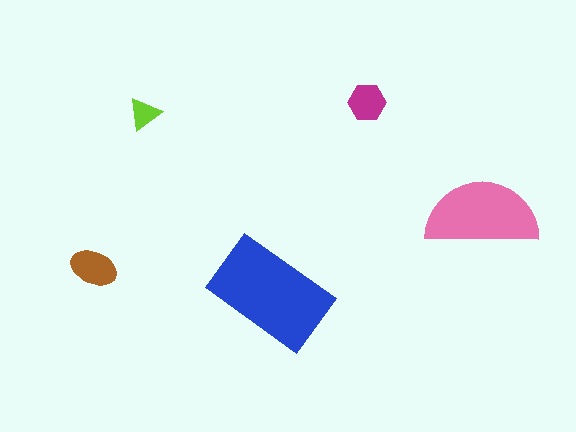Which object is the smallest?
The lime triangle.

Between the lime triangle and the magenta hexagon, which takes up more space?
The magenta hexagon.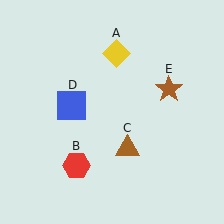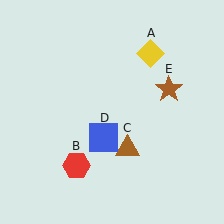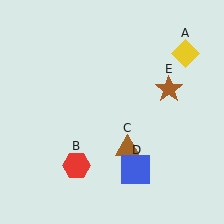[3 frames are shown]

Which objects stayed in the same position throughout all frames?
Red hexagon (object B) and brown triangle (object C) and brown star (object E) remained stationary.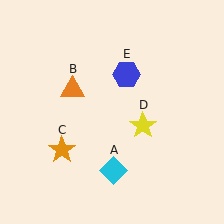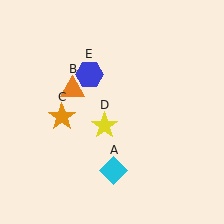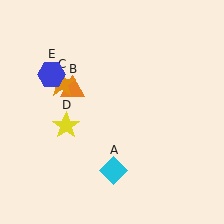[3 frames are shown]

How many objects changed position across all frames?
3 objects changed position: orange star (object C), yellow star (object D), blue hexagon (object E).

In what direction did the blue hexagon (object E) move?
The blue hexagon (object E) moved left.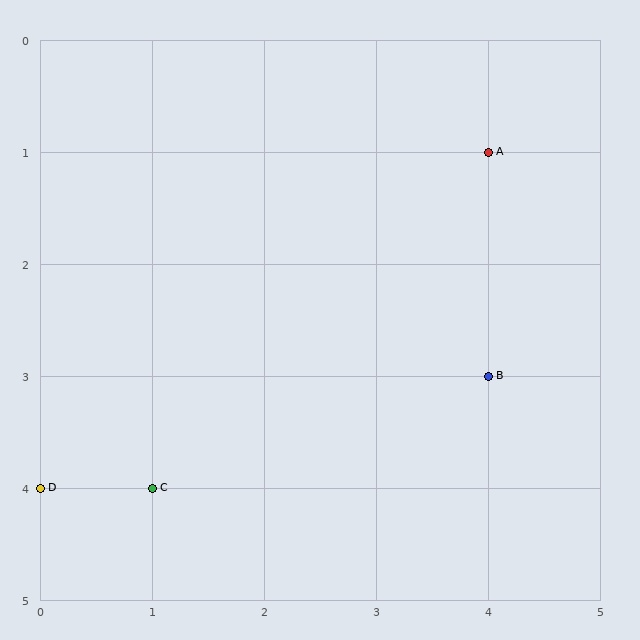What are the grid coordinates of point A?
Point A is at grid coordinates (4, 1).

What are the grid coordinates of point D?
Point D is at grid coordinates (0, 4).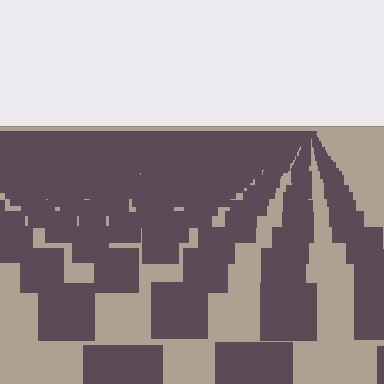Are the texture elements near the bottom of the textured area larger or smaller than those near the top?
Larger. Near the bottom, elements are closer to the viewer and appear at a bigger on-screen size.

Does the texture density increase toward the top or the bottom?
Density increases toward the top.